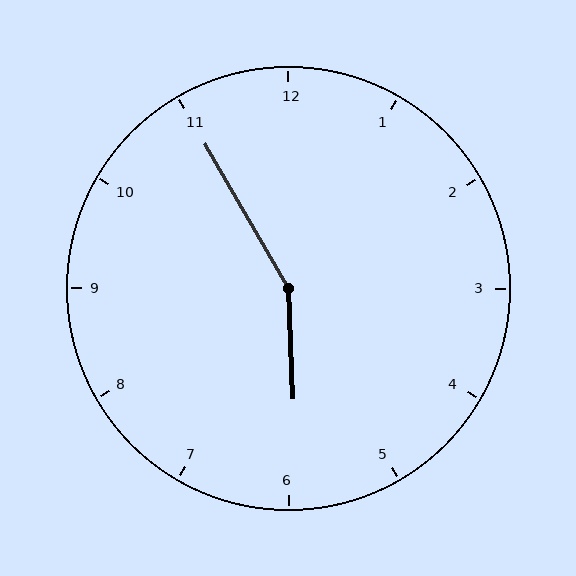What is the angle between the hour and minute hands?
Approximately 152 degrees.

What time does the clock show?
5:55.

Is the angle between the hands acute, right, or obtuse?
It is obtuse.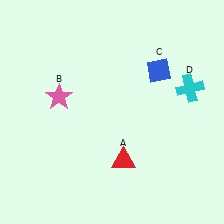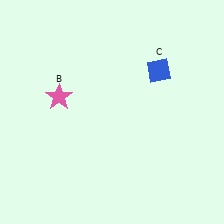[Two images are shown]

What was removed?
The cyan cross (D), the red triangle (A) were removed in Image 2.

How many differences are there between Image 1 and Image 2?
There are 2 differences between the two images.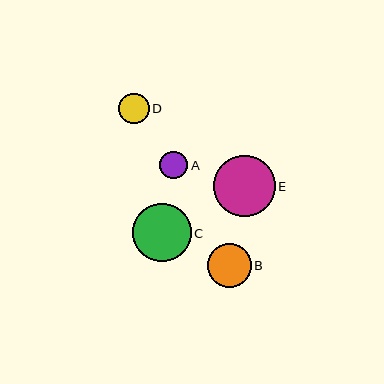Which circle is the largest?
Circle E is the largest with a size of approximately 61 pixels.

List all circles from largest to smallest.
From largest to smallest: E, C, B, D, A.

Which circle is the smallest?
Circle A is the smallest with a size of approximately 28 pixels.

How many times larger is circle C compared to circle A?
Circle C is approximately 2.1 times the size of circle A.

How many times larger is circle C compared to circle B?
Circle C is approximately 1.3 times the size of circle B.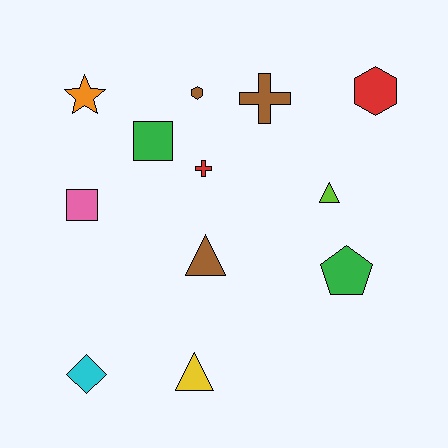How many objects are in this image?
There are 12 objects.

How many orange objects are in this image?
There is 1 orange object.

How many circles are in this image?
There are no circles.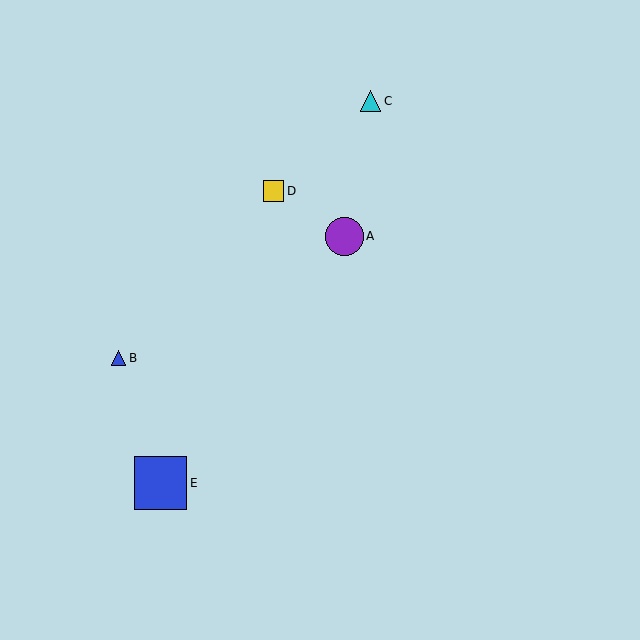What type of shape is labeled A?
Shape A is a purple circle.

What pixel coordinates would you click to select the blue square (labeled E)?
Click at (161, 483) to select the blue square E.